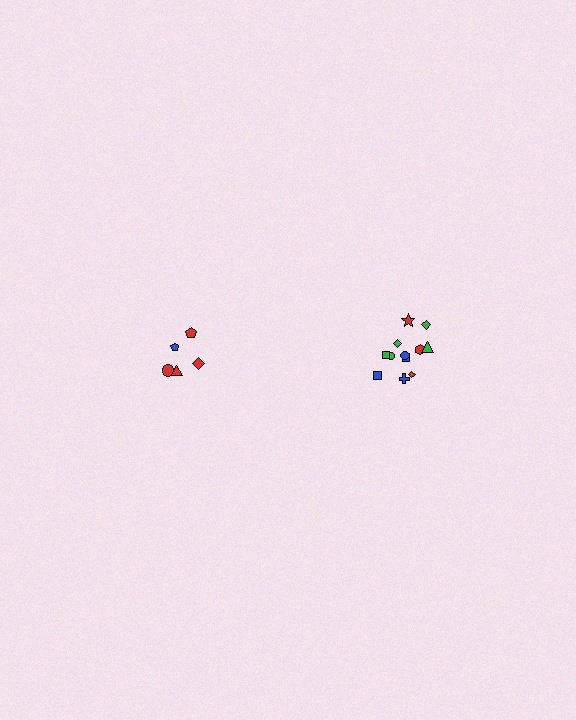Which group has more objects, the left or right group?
The right group.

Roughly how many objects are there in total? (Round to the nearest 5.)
Roughly 15 objects in total.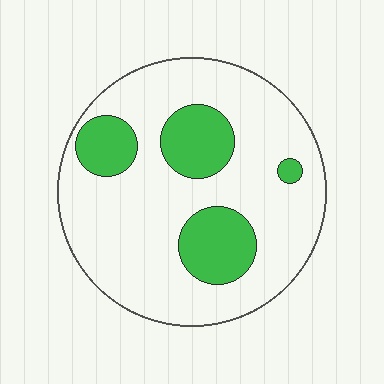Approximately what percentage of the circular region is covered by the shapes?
Approximately 25%.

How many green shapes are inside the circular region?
4.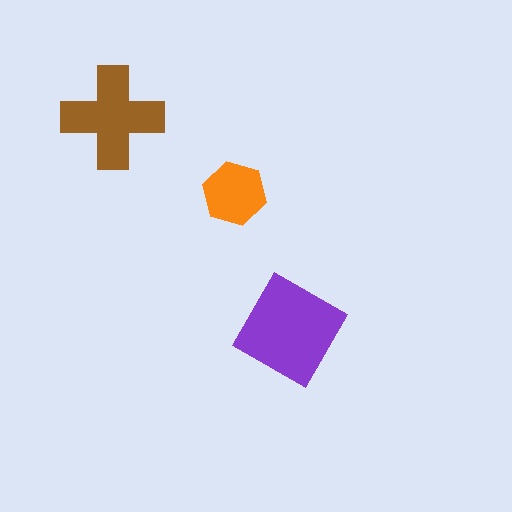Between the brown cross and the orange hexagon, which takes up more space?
The brown cross.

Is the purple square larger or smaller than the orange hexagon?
Larger.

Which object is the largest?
The purple square.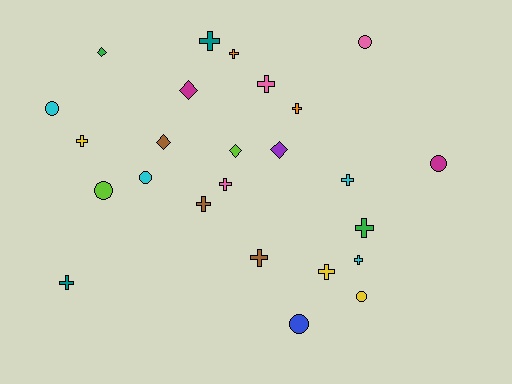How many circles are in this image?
There are 7 circles.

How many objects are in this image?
There are 25 objects.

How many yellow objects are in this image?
There are 3 yellow objects.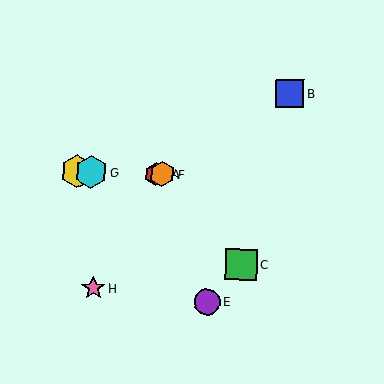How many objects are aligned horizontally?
4 objects (A, D, F, G) are aligned horizontally.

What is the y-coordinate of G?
Object G is at y≈172.